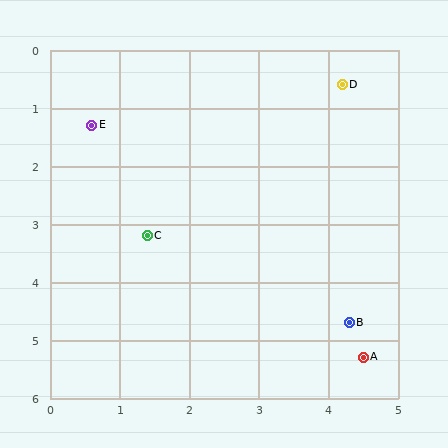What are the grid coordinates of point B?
Point B is at approximately (4.3, 4.7).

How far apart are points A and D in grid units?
Points A and D are about 4.7 grid units apart.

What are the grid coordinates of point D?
Point D is at approximately (4.2, 0.6).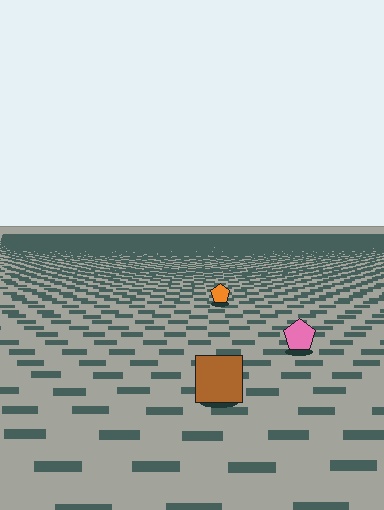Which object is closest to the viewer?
The brown square is closest. The texture marks near it are larger and more spread out.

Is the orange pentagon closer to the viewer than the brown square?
No. The brown square is closer — you can tell from the texture gradient: the ground texture is coarser near it.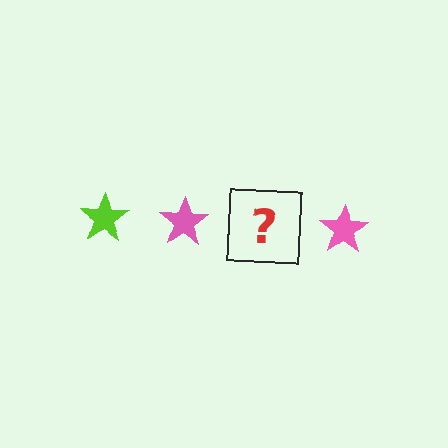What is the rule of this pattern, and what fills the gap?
The rule is that the pattern cycles through lime, pink stars. The gap should be filled with a lime star.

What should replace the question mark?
The question mark should be replaced with a lime star.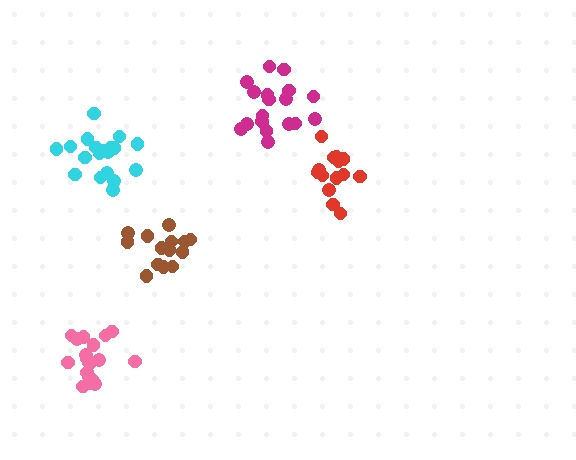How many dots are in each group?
Group 1: 19 dots, Group 2: 14 dots, Group 3: 19 dots, Group 4: 14 dots, Group 5: 18 dots (84 total).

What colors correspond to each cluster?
The clusters are colored: cyan, red, pink, brown, magenta.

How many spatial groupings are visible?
There are 5 spatial groupings.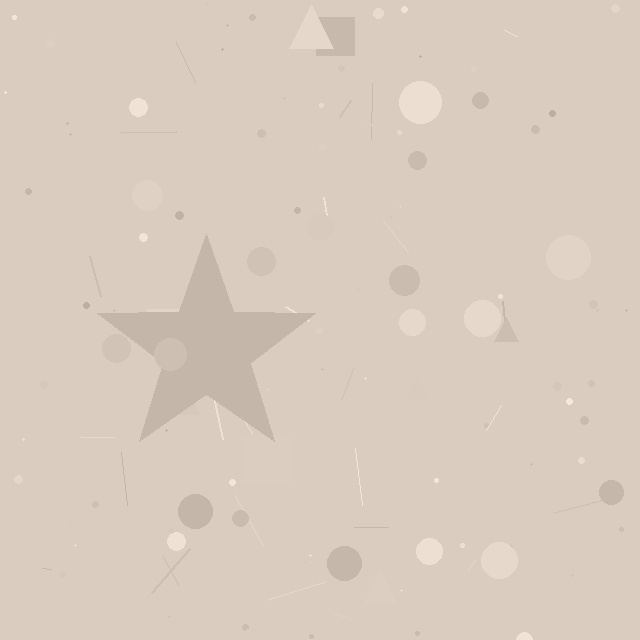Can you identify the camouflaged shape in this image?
The camouflaged shape is a star.